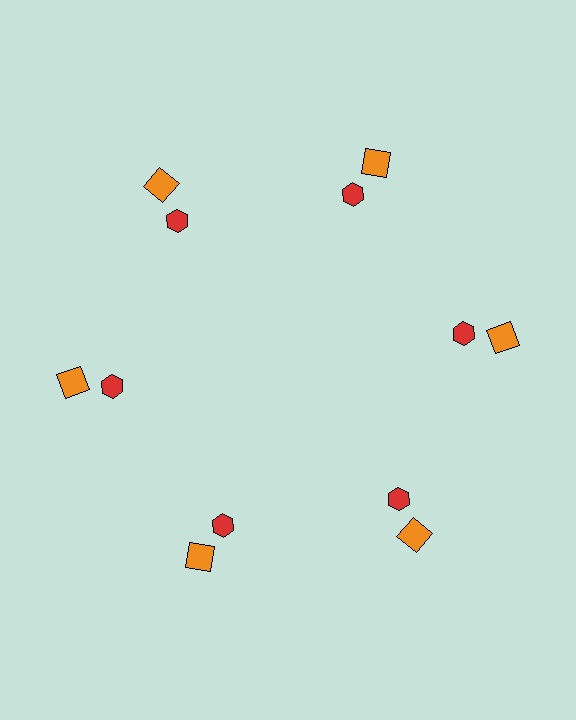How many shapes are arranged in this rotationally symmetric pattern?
There are 12 shapes, arranged in 6 groups of 2.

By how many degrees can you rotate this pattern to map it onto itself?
The pattern maps onto itself every 60 degrees of rotation.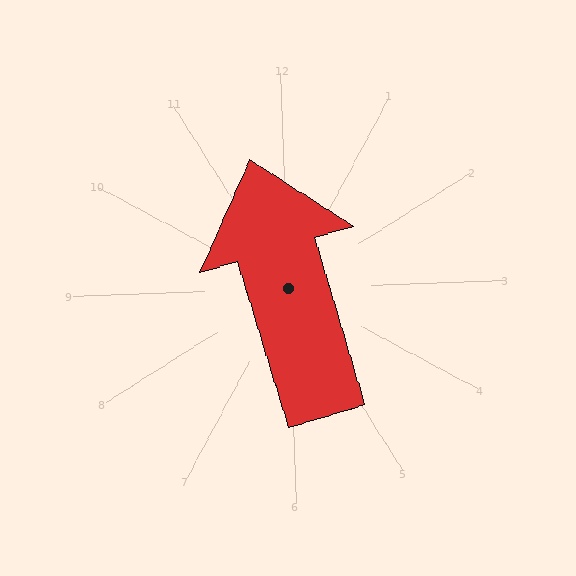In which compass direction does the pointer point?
North.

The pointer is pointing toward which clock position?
Roughly 12 o'clock.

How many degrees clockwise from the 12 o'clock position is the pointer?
Approximately 345 degrees.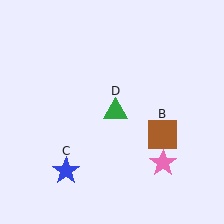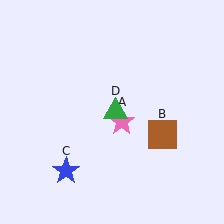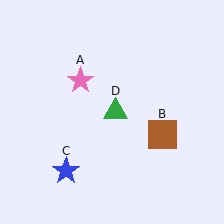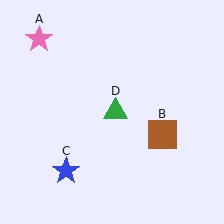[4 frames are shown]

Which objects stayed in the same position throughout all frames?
Brown square (object B) and blue star (object C) and green triangle (object D) remained stationary.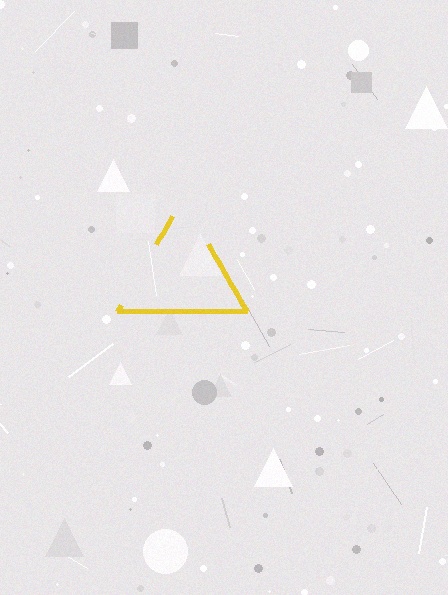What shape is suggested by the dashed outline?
The dashed outline suggests a triangle.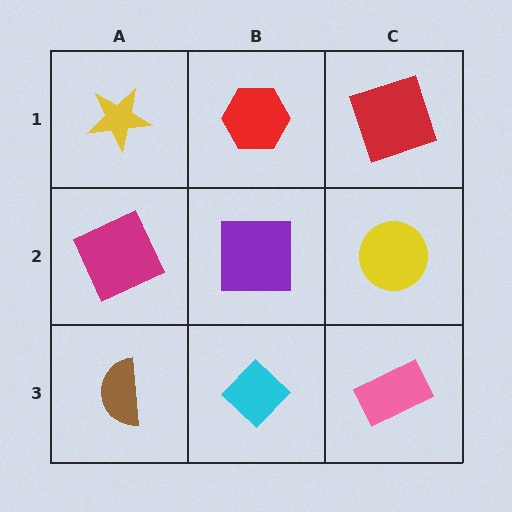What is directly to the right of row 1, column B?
A red square.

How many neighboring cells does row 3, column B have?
3.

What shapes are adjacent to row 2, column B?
A red hexagon (row 1, column B), a cyan diamond (row 3, column B), a magenta square (row 2, column A), a yellow circle (row 2, column C).